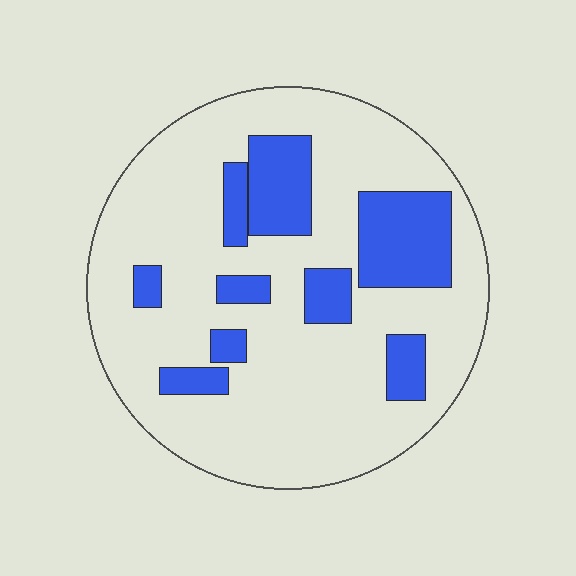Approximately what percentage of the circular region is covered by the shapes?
Approximately 25%.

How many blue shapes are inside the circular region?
9.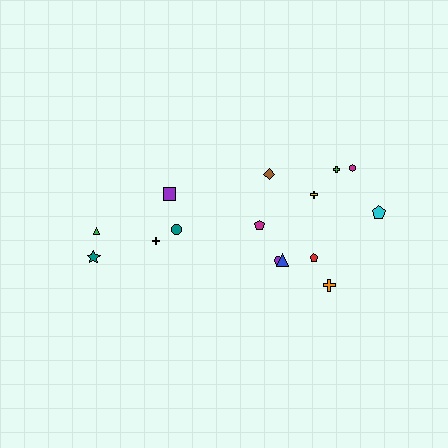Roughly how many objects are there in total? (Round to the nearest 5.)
Roughly 15 objects in total.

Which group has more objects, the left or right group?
The right group.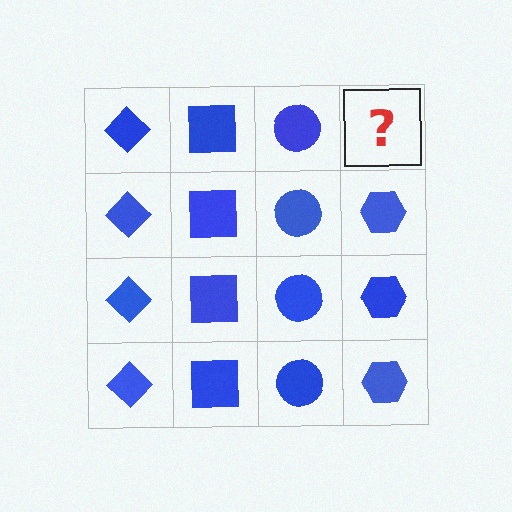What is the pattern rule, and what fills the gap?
The rule is that each column has a consistent shape. The gap should be filled with a blue hexagon.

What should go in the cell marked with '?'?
The missing cell should contain a blue hexagon.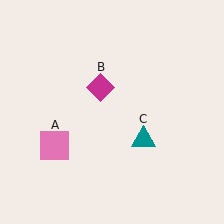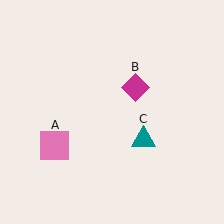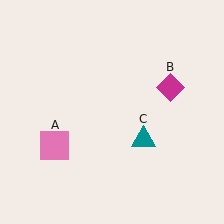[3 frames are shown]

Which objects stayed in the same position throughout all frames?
Pink square (object A) and teal triangle (object C) remained stationary.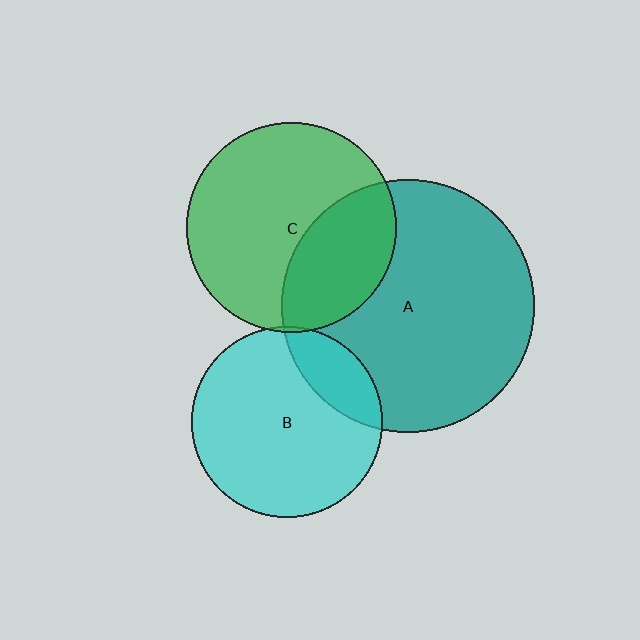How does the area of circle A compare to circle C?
Approximately 1.5 times.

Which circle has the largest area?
Circle A (teal).